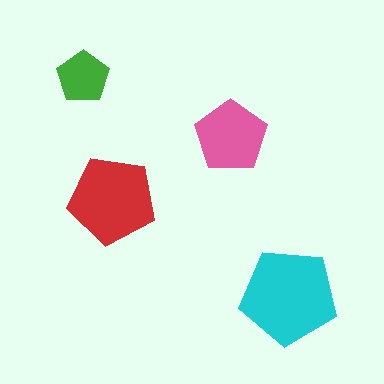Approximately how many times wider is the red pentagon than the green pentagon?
About 1.5 times wider.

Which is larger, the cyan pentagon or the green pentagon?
The cyan one.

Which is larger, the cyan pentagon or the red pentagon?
The cyan one.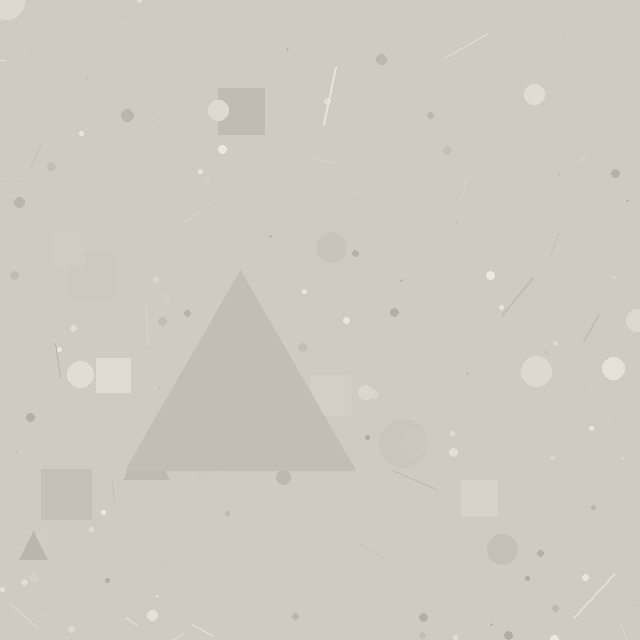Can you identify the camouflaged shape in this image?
The camouflaged shape is a triangle.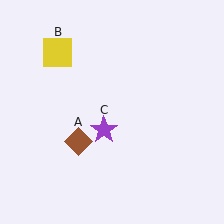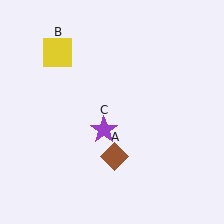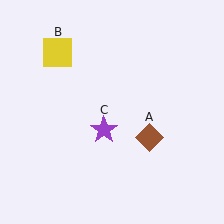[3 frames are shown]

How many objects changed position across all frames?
1 object changed position: brown diamond (object A).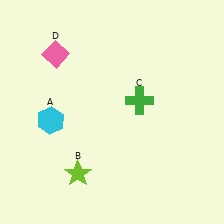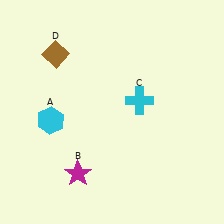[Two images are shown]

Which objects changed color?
B changed from lime to magenta. C changed from green to cyan. D changed from pink to brown.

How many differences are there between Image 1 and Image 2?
There are 3 differences between the two images.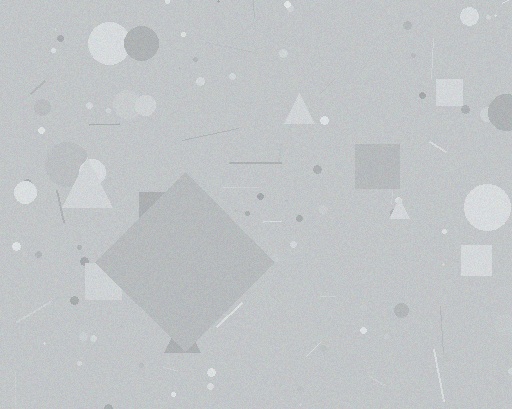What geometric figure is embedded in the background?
A diamond is embedded in the background.